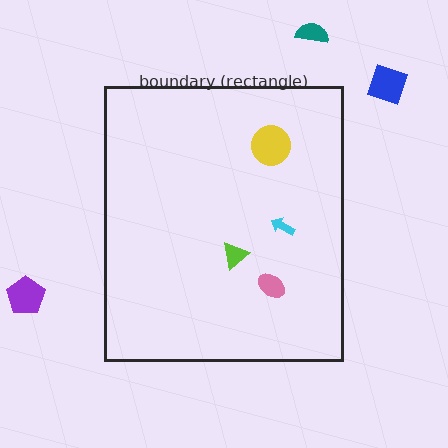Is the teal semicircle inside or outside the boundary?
Outside.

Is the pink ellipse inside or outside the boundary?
Inside.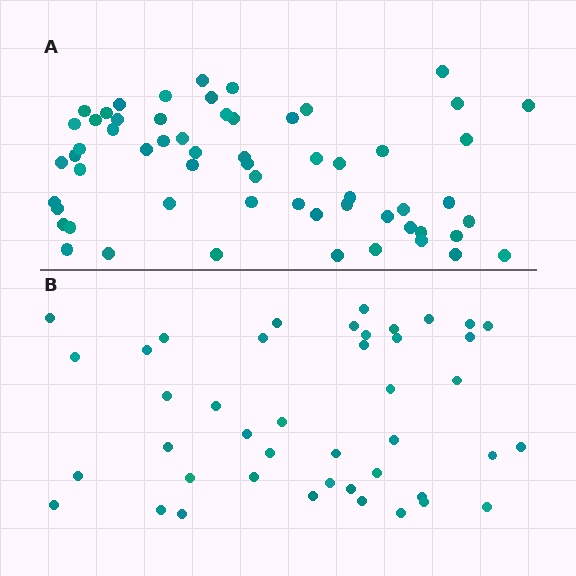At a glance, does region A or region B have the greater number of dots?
Region A (the top region) has more dots.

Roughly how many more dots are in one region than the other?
Region A has approximately 15 more dots than region B.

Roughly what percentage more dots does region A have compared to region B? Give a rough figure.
About 40% more.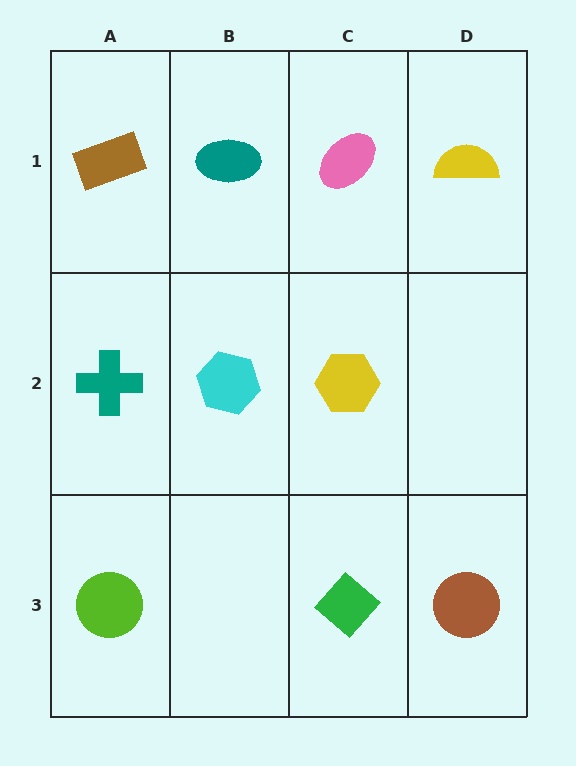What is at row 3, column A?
A lime circle.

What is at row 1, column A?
A brown rectangle.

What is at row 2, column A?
A teal cross.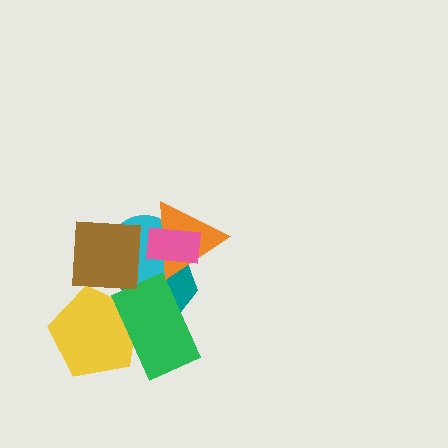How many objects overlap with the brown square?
4 objects overlap with the brown square.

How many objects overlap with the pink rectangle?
3 objects overlap with the pink rectangle.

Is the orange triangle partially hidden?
Yes, it is partially covered by another shape.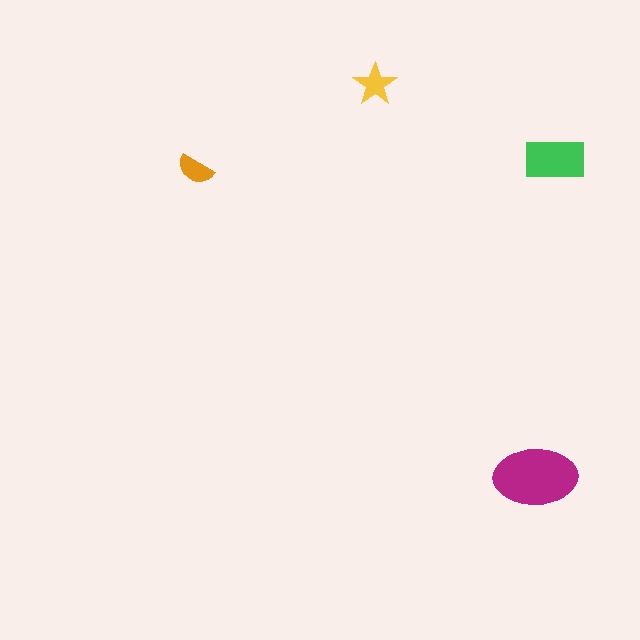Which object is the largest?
The magenta ellipse.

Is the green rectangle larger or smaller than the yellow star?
Larger.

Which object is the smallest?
The orange semicircle.